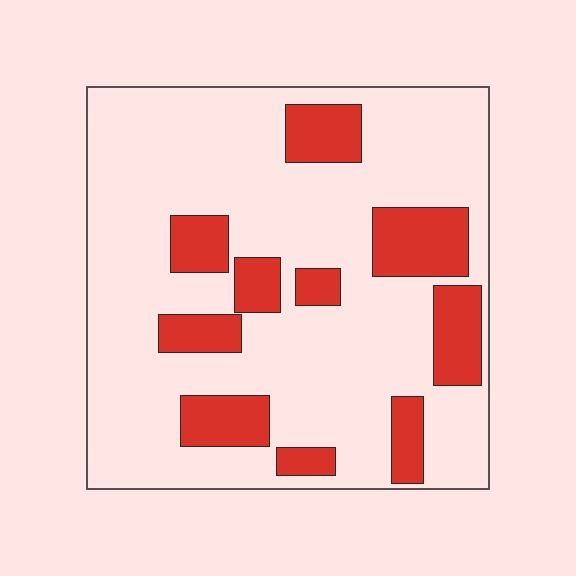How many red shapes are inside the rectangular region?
10.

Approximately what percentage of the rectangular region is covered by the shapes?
Approximately 20%.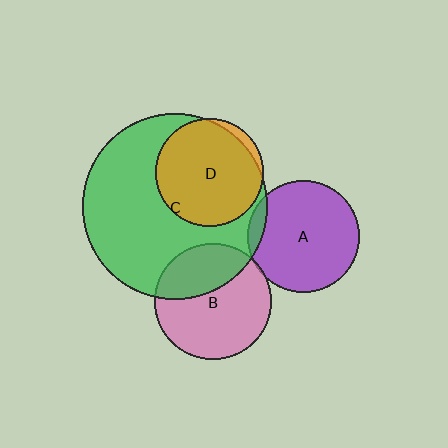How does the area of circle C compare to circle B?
Approximately 2.5 times.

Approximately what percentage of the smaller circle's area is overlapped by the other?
Approximately 5%.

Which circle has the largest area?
Circle C (green).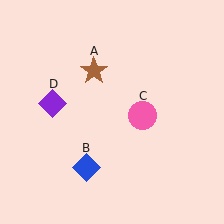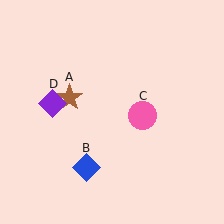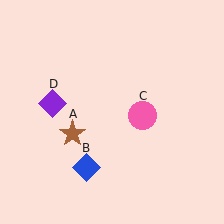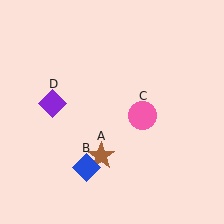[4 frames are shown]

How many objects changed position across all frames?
1 object changed position: brown star (object A).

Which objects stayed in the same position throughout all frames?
Blue diamond (object B) and pink circle (object C) and purple diamond (object D) remained stationary.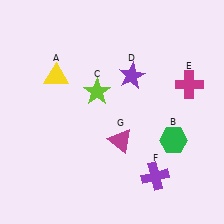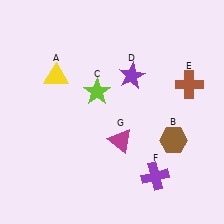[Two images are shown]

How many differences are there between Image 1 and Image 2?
There are 2 differences between the two images.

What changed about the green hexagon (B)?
In Image 1, B is green. In Image 2, it changed to brown.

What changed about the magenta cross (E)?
In Image 1, E is magenta. In Image 2, it changed to brown.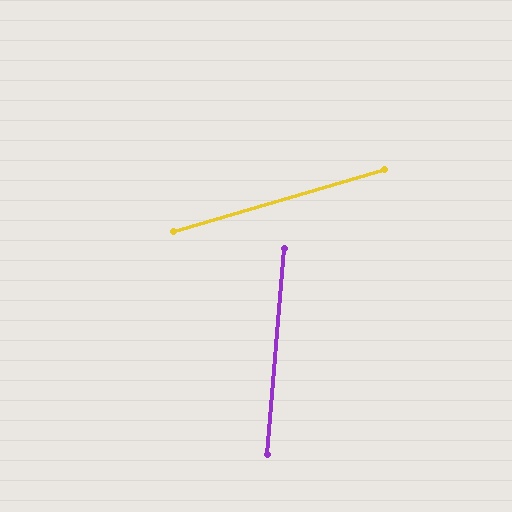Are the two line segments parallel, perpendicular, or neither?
Neither parallel nor perpendicular — they differ by about 69°.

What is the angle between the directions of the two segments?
Approximately 69 degrees.